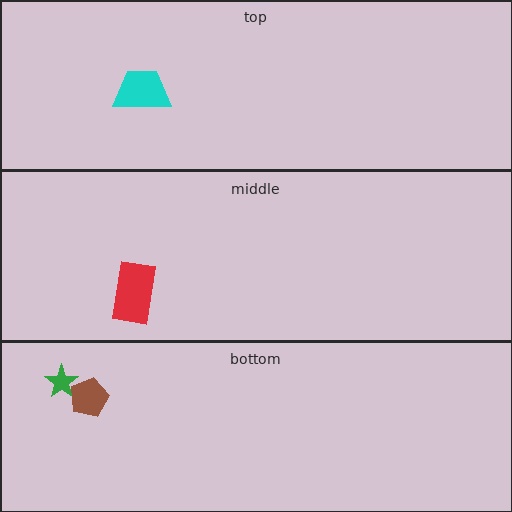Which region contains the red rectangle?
The middle region.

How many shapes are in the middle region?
1.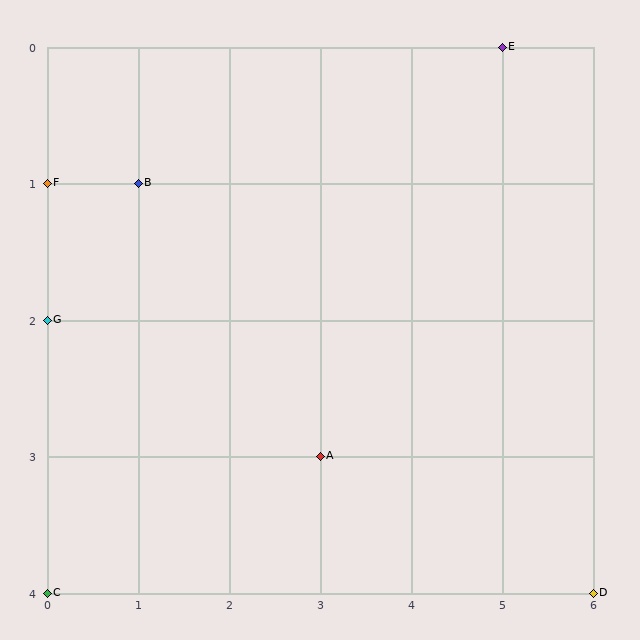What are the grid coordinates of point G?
Point G is at grid coordinates (0, 2).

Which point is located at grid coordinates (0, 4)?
Point C is at (0, 4).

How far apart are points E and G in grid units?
Points E and G are 5 columns and 2 rows apart (about 5.4 grid units diagonally).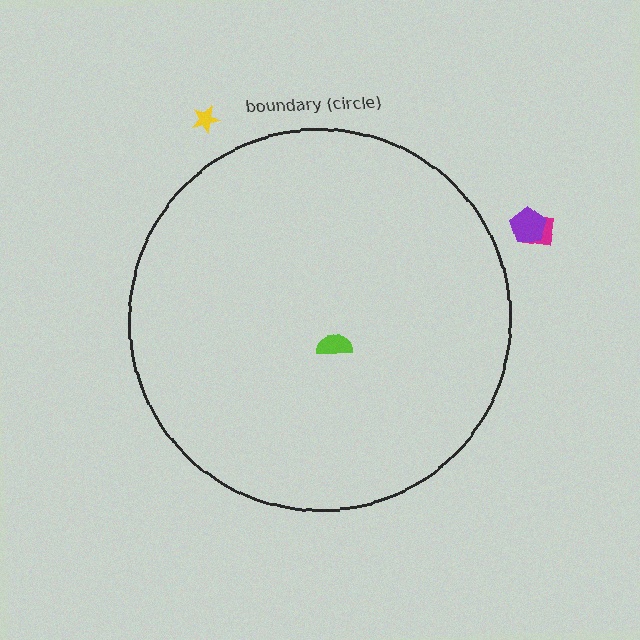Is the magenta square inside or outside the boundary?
Outside.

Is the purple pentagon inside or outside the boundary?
Outside.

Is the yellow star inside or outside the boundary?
Outside.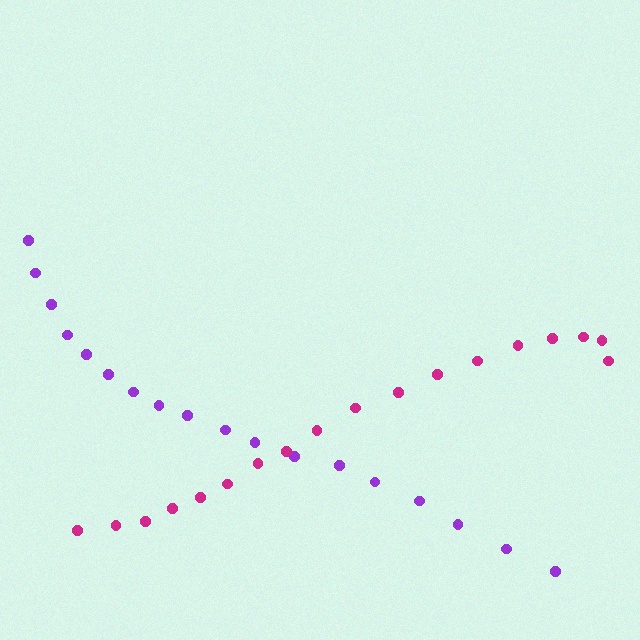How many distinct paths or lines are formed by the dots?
There are 2 distinct paths.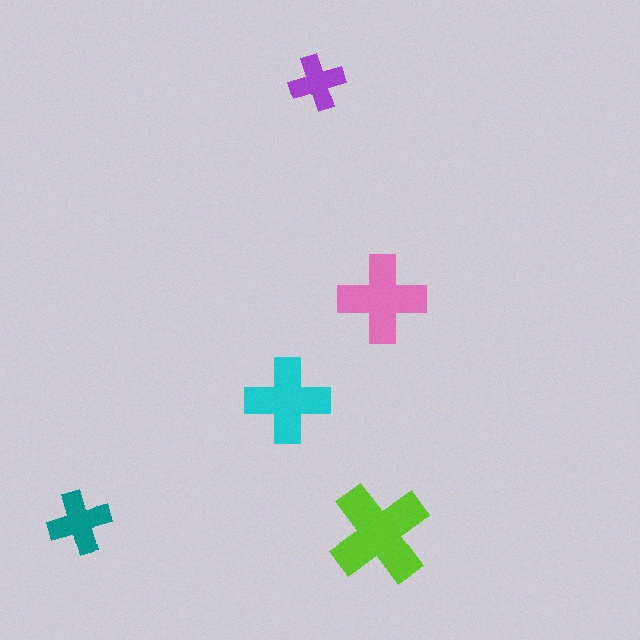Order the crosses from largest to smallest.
the lime one, the pink one, the cyan one, the teal one, the purple one.